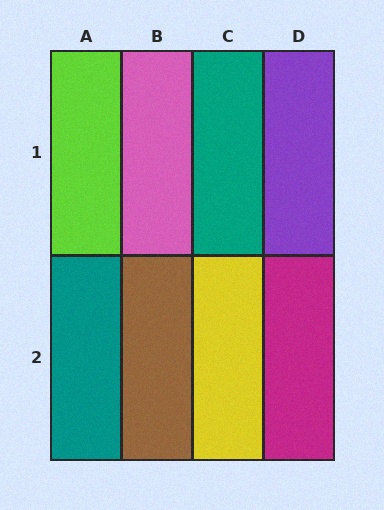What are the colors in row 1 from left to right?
Lime, pink, teal, purple.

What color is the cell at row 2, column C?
Yellow.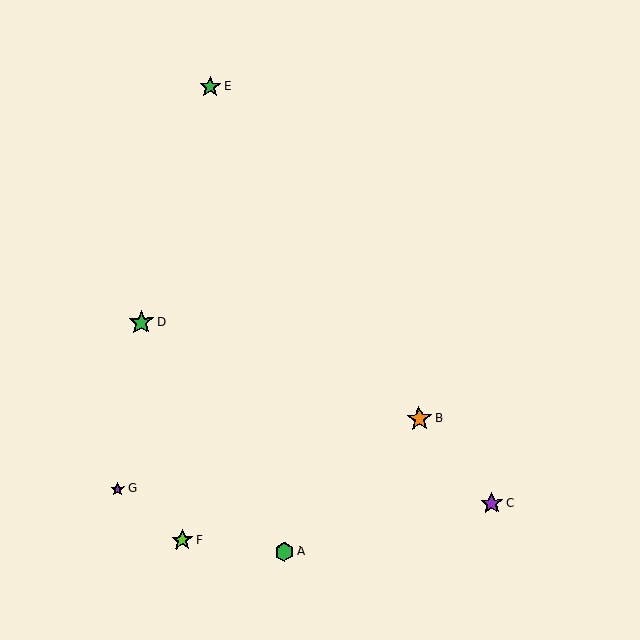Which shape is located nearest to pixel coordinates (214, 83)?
The green star (labeled E) at (210, 87) is nearest to that location.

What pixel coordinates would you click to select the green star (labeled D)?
Click at (141, 322) to select the green star D.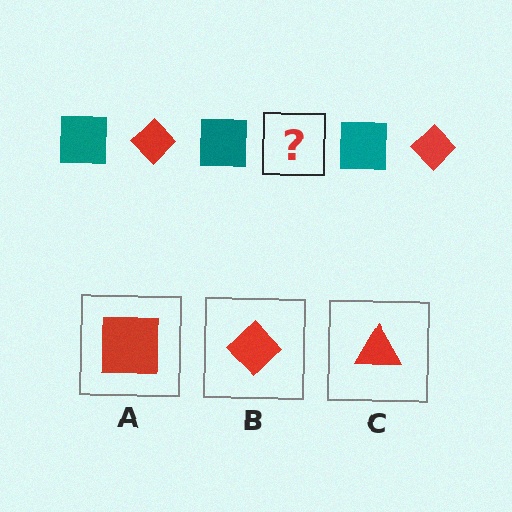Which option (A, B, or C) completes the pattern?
B.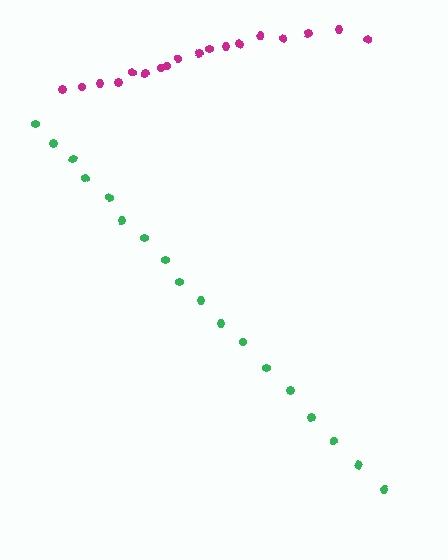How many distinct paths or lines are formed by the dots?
There are 2 distinct paths.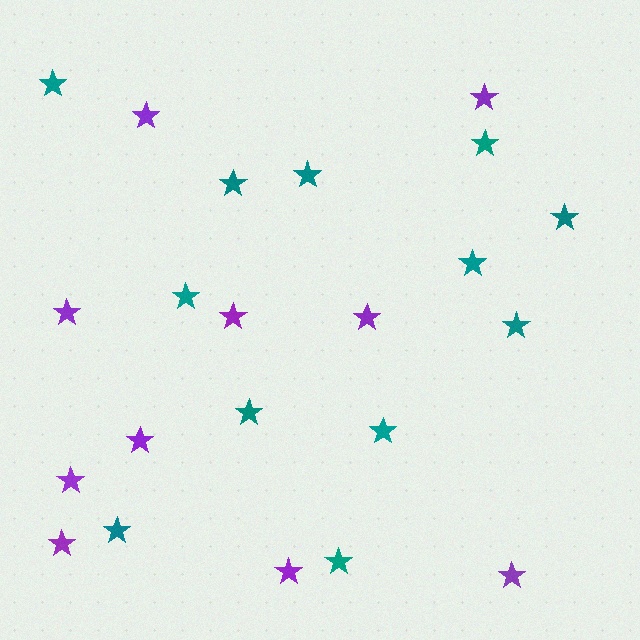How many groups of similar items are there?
There are 2 groups: one group of purple stars (10) and one group of teal stars (12).